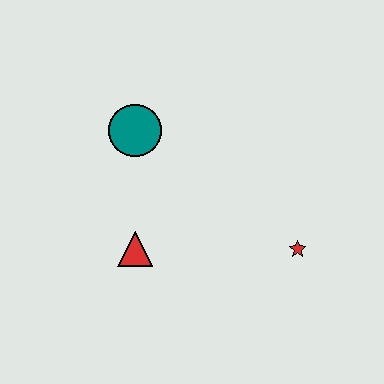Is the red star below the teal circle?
Yes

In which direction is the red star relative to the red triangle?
The red star is to the right of the red triangle.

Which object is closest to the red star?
The red triangle is closest to the red star.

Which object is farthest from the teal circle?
The red star is farthest from the teal circle.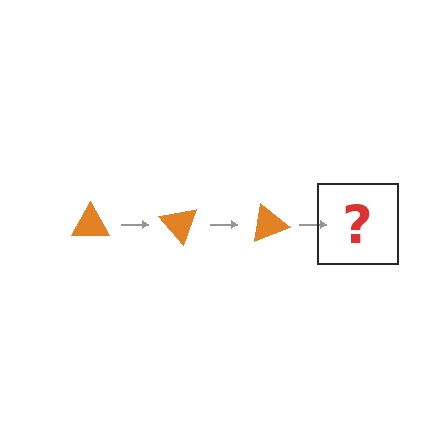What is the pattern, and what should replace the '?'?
The pattern is that the triangle rotates 50 degrees each step. The '?' should be an orange triangle rotated 150 degrees.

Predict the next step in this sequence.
The next step is an orange triangle rotated 150 degrees.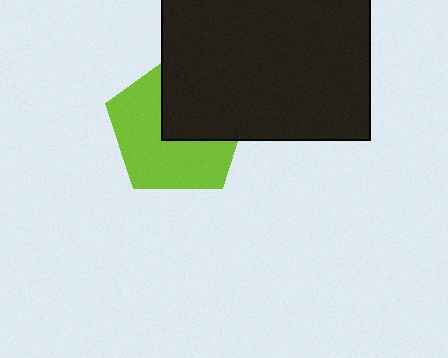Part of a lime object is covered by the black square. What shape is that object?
It is a pentagon.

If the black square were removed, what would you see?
You would see the complete lime pentagon.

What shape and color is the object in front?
The object in front is a black square.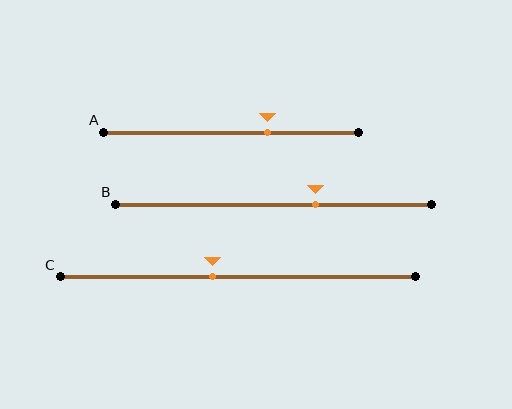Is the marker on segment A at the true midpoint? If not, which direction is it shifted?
No, the marker on segment A is shifted to the right by about 14% of the segment length.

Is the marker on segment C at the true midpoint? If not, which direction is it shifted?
No, the marker on segment C is shifted to the left by about 7% of the segment length.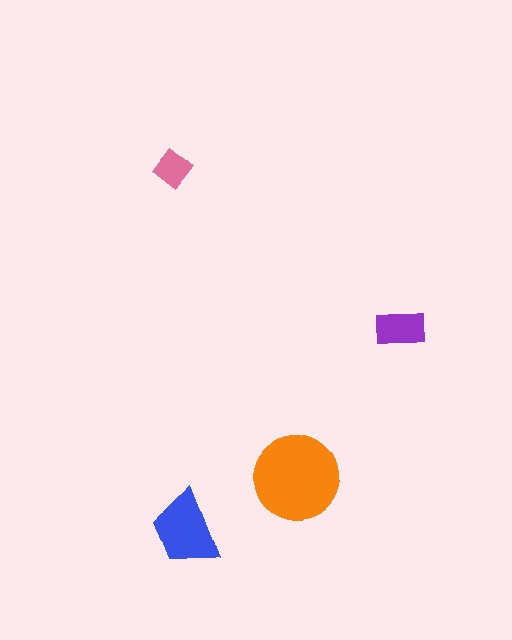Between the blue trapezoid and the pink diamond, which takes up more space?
The blue trapezoid.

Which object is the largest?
The orange circle.